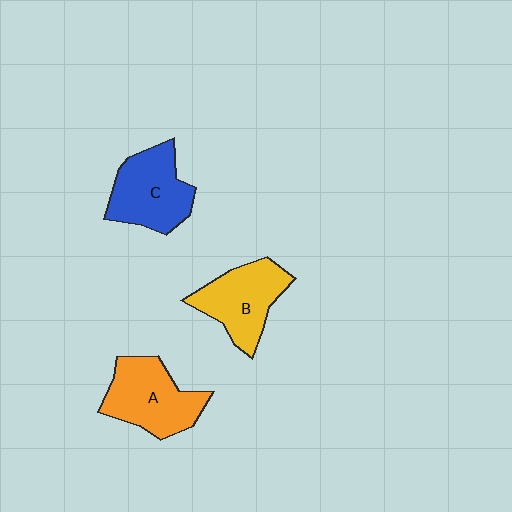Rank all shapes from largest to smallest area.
From largest to smallest: A (orange), C (blue), B (yellow).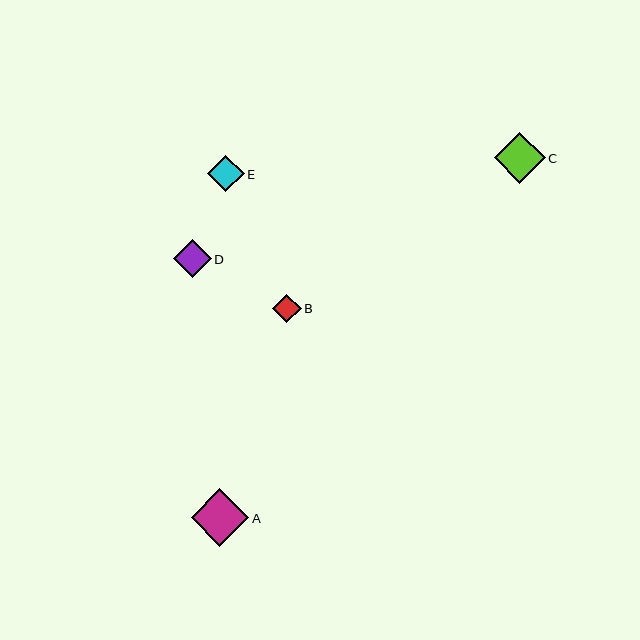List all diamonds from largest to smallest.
From largest to smallest: A, C, D, E, B.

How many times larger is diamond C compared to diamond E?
Diamond C is approximately 1.4 times the size of diamond E.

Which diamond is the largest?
Diamond A is the largest with a size of approximately 58 pixels.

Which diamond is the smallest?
Diamond B is the smallest with a size of approximately 28 pixels.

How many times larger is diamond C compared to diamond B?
Diamond C is approximately 1.8 times the size of diamond B.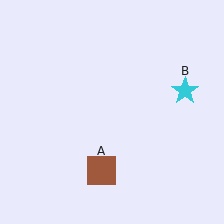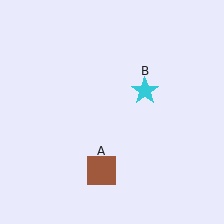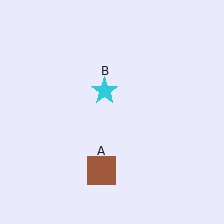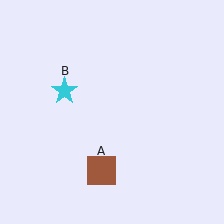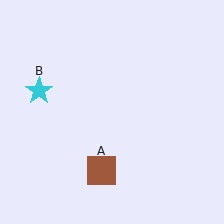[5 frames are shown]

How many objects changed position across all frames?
1 object changed position: cyan star (object B).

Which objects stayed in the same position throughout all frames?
Brown square (object A) remained stationary.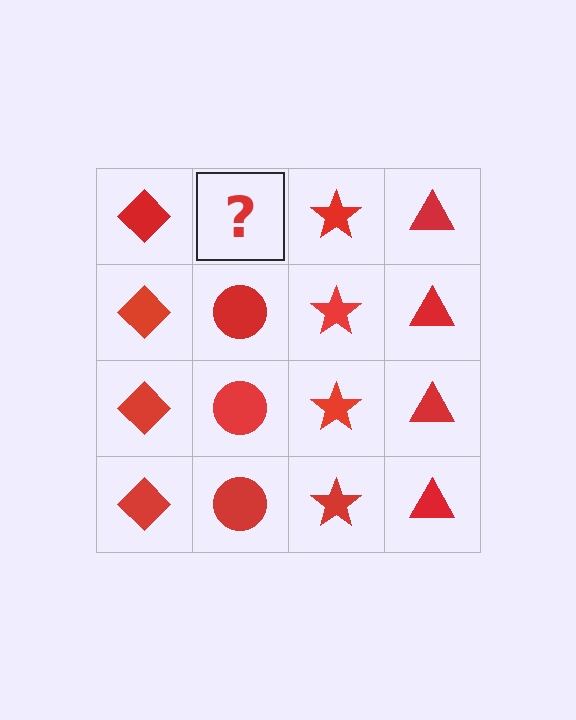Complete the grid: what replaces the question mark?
The question mark should be replaced with a red circle.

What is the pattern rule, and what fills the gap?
The rule is that each column has a consistent shape. The gap should be filled with a red circle.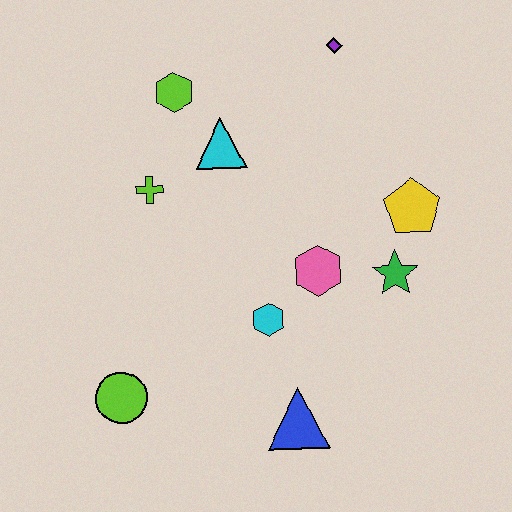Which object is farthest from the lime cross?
The blue triangle is farthest from the lime cross.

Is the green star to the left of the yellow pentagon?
Yes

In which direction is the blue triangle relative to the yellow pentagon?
The blue triangle is below the yellow pentagon.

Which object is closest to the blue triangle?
The cyan hexagon is closest to the blue triangle.